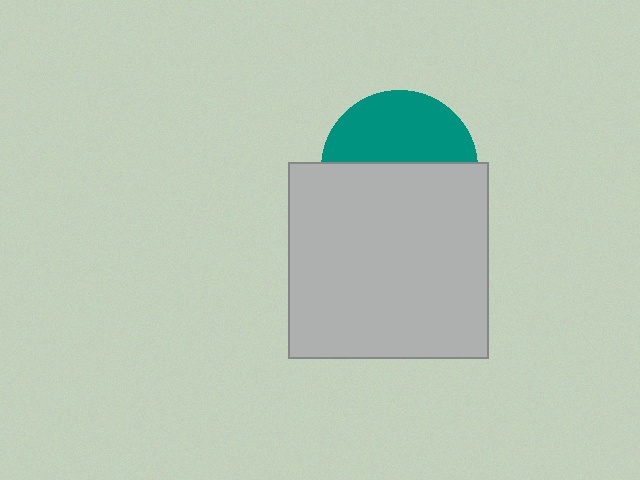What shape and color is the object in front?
The object in front is a light gray rectangle.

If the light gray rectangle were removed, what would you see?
You would see the complete teal circle.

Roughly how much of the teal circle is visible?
A small part of it is visible (roughly 44%).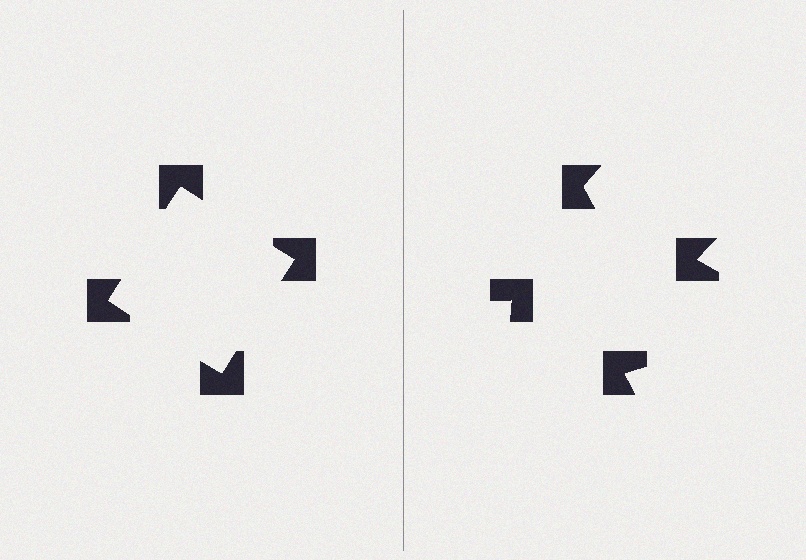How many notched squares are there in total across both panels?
8 — 4 on each side.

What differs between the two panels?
The notched squares are positioned identically on both sides; only the wedge orientations differ. On the left they align to a square; on the right they are misaligned.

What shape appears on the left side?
An illusory square.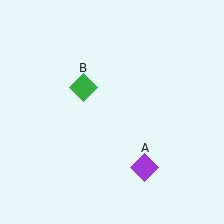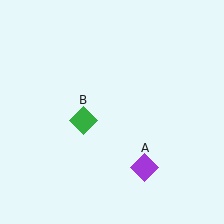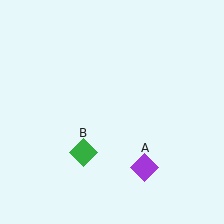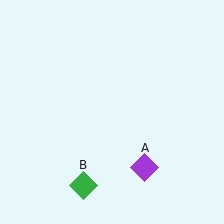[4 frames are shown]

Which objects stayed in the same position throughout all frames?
Purple diamond (object A) remained stationary.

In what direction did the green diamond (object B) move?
The green diamond (object B) moved down.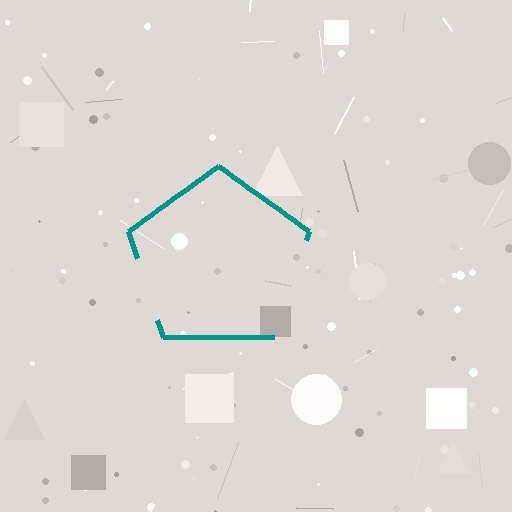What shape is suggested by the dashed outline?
The dashed outline suggests a pentagon.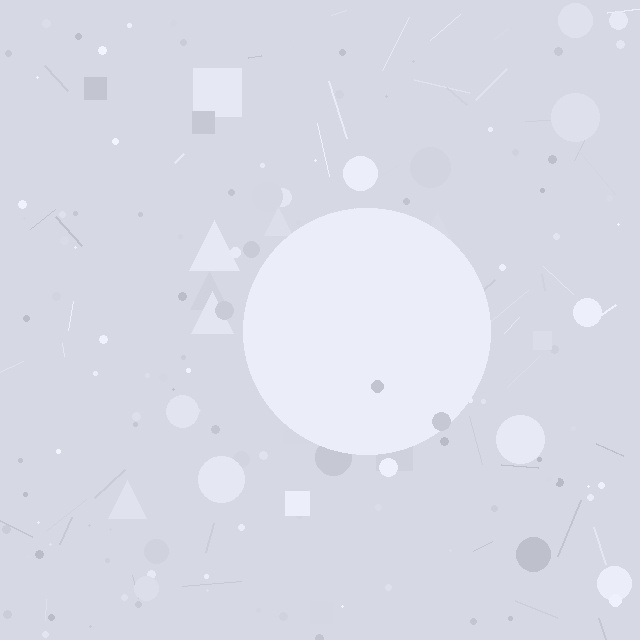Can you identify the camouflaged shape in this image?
The camouflaged shape is a circle.